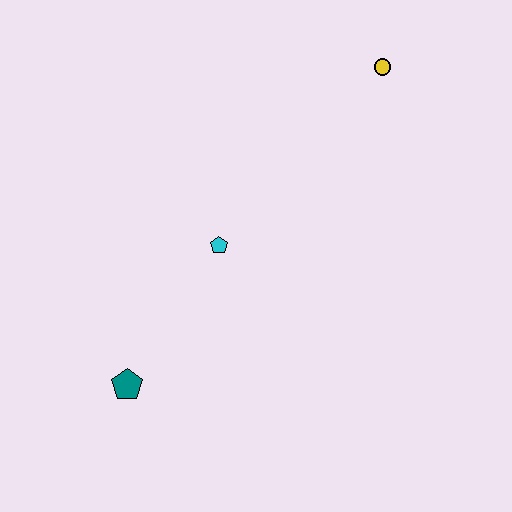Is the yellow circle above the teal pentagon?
Yes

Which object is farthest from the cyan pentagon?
The yellow circle is farthest from the cyan pentagon.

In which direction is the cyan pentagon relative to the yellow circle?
The cyan pentagon is below the yellow circle.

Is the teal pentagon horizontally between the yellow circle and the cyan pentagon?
No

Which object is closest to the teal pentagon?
The cyan pentagon is closest to the teal pentagon.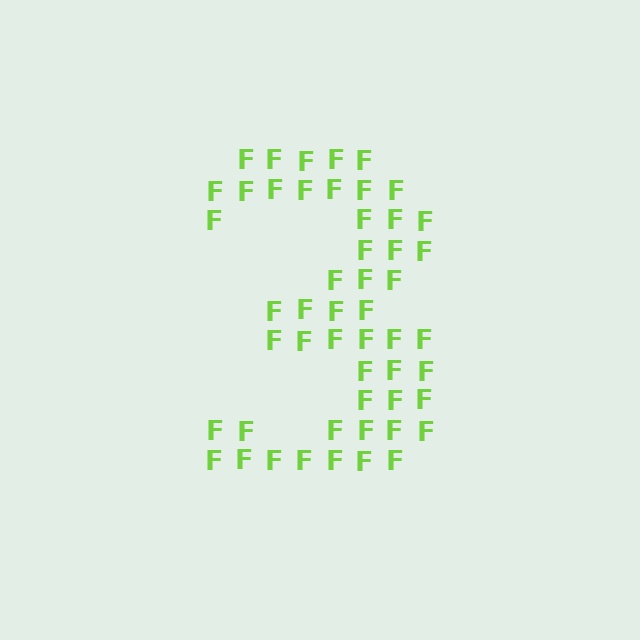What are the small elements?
The small elements are letter F's.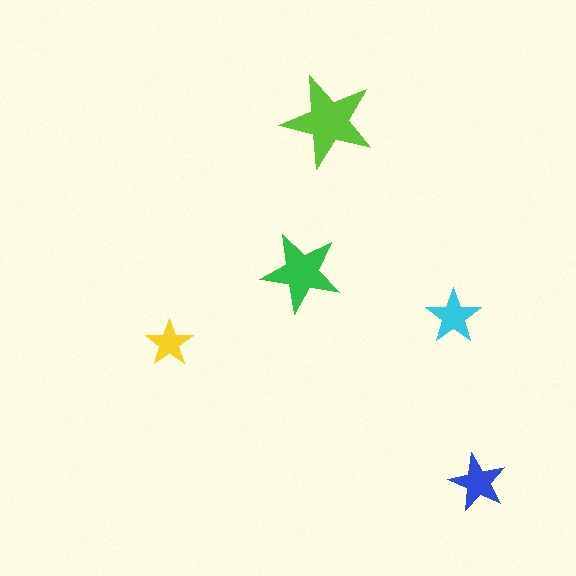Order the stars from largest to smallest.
the lime one, the green one, the blue one, the cyan one, the yellow one.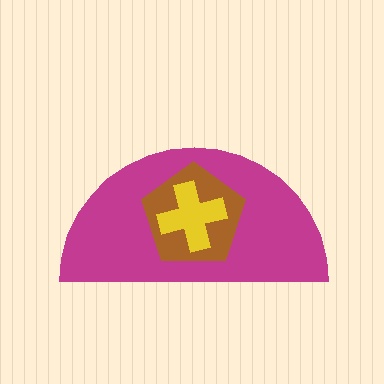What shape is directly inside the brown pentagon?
The yellow cross.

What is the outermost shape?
The magenta semicircle.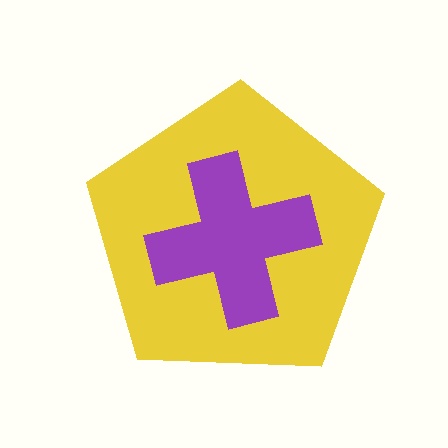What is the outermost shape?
The yellow pentagon.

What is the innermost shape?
The purple cross.